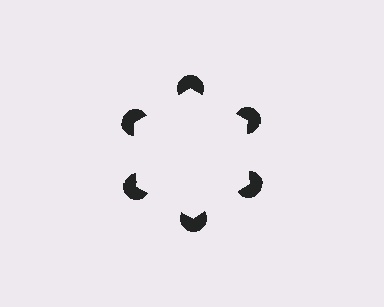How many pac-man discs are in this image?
There are 6 — one at each vertex of the illusory hexagon.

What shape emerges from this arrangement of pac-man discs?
An illusory hexagon — its edges are inferred from the aligned wedge cuts in the pac-man discs, not physically drawn.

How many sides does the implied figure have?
6 sides.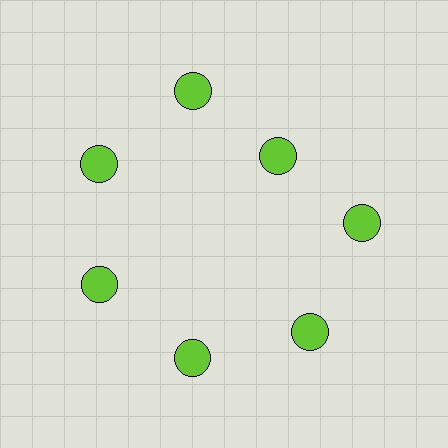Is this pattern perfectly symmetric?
No. The 7 lime circles are arranged in a ring, but one element near the 1 o'clock position is pulled inward toward the center, breaking the 7-fold rotational symmetry.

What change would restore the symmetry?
The symmetry would be restored by moving it outward, back onto the ring so that all 7 circles sit at equal angles and equal distance from the center.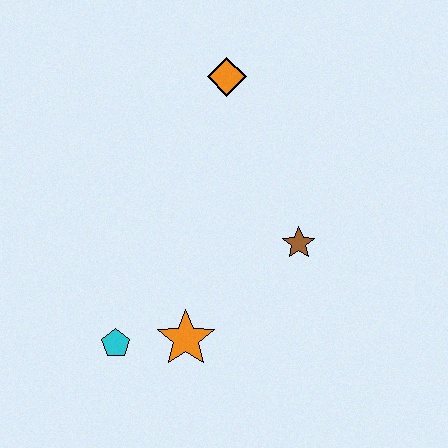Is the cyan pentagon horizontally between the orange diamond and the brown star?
No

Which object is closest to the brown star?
The orange star is closest to the brown star.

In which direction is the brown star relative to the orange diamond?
The brown star is below the orange diamond.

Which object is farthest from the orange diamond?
The cyan pentagon is farthest from the orange diamond.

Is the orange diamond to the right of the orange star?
Yes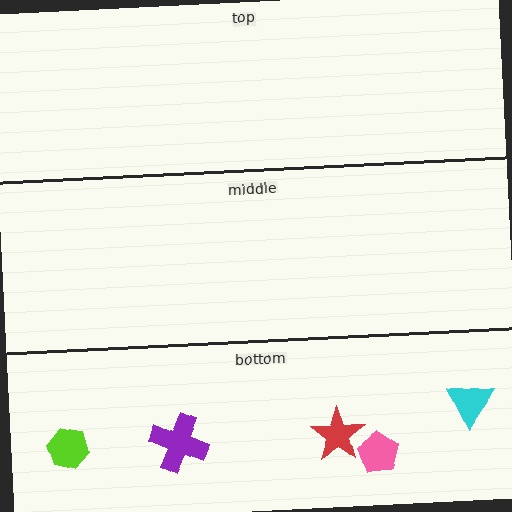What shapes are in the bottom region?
The lime hexagon, the red star, the pink pentagon, the cyan triangle, the purple cross.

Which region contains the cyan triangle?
The bottom region.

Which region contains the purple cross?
The bottom region.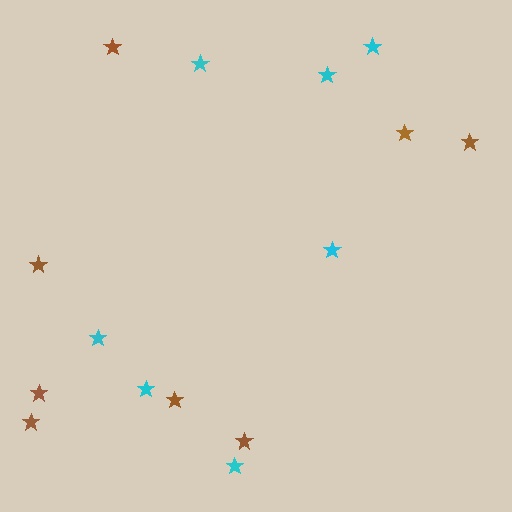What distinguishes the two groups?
There are 2 groups: one group of cyan stars (7) and one group of brown stars (8).